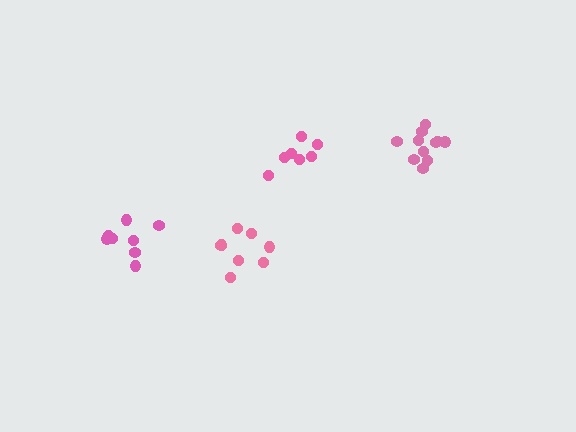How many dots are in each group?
Group 1: 7 dots, Group 2: 8 dots, Group 3: 11 dots, Group 4: 8 dots (34 total).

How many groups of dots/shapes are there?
There are 4 groups.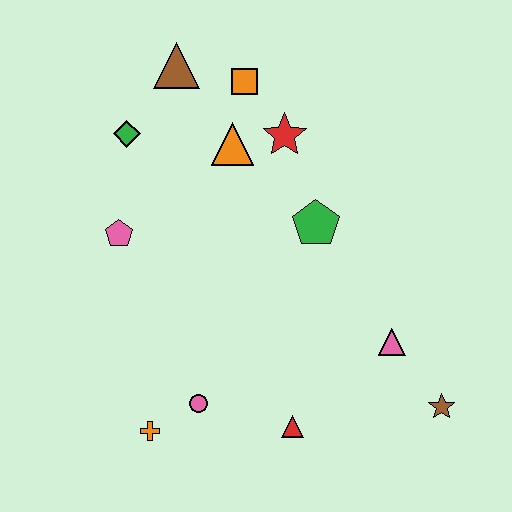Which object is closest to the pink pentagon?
The green diamond is closest to the pink pentagon.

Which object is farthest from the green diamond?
The brown star is farthest from the green diamond.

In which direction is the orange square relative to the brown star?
The orange square is above the brown star.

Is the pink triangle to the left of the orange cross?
No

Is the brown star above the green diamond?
No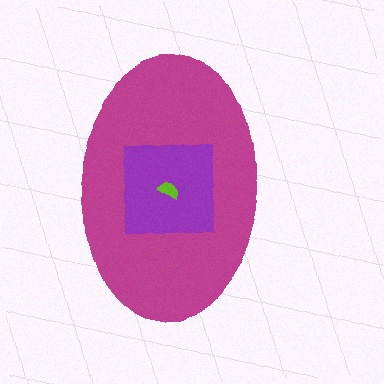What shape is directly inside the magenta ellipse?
The purple square.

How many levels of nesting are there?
3.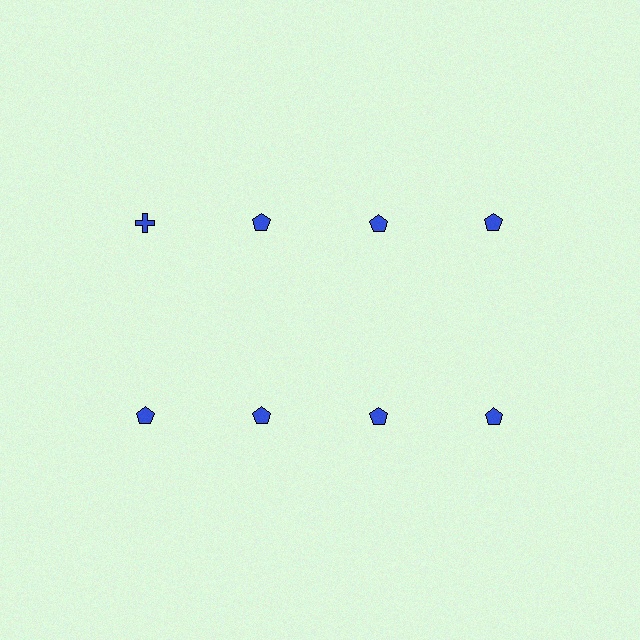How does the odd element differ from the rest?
It has a different shape: cross instead of pentagon.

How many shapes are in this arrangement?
There are 8 shapes arranged in a grid pattern.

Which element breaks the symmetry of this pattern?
The blue cross in the top row, leftmost column breaks the symmetry. All other shapes are blue pentagons.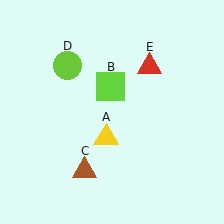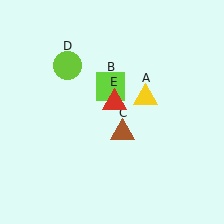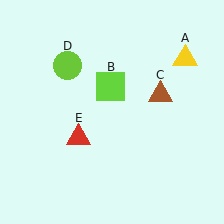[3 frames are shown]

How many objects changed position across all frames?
3 objects changed position: yellow triangle (object A), brown triangle (object C), red triangle (object E).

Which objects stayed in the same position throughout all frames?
Lime square (object B) and lime circle (object D) remained stationary.